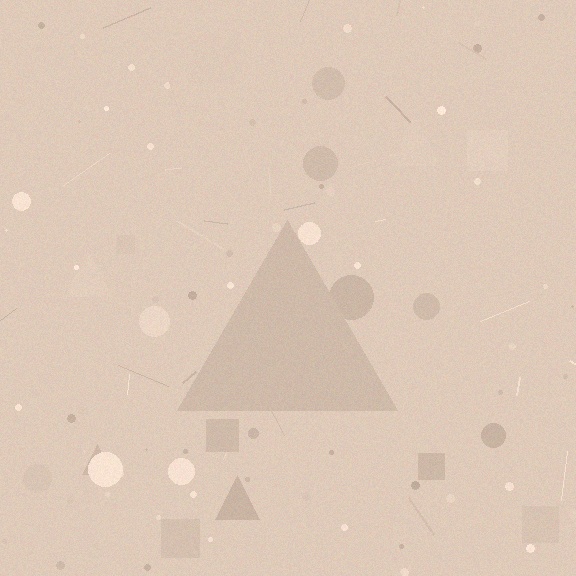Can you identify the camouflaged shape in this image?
The camouflaged shape is a triangle.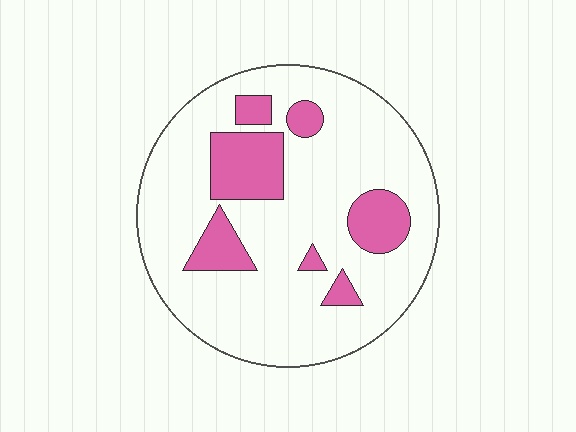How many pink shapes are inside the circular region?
7.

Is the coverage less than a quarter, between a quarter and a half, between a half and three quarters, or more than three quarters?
Less than a quarter.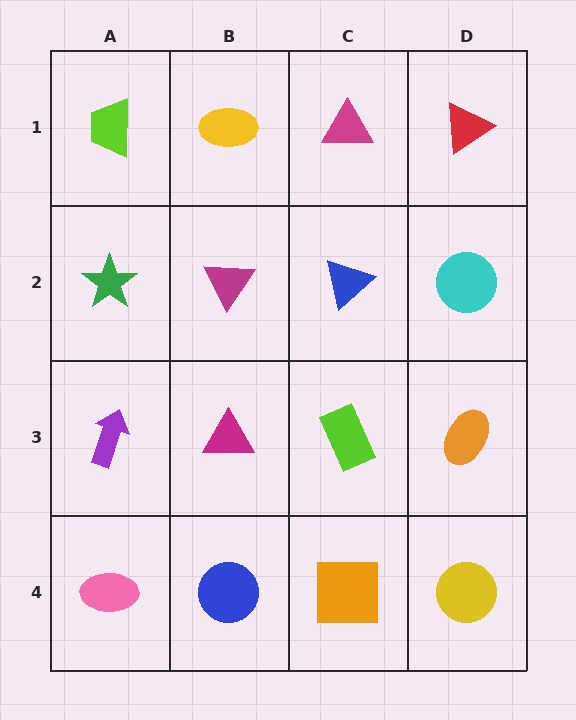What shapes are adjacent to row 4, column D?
An orange ellipse (row 3, column D), an orange square (row 4, column C).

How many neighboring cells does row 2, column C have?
4.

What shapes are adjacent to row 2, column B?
A yellow ellipse (row 1, column B), a magenta triangle (row 3, column B), a green star (row 2, column A), a blue triangle (row 2, column C).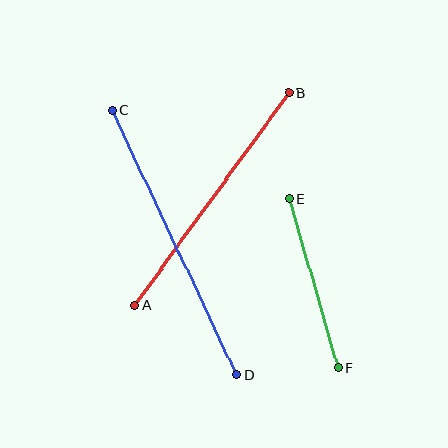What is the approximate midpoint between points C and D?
The midpoint is at approximately (174, 243) pixels.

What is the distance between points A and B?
The distance is approximately 262 pixels.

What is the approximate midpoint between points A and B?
The midpoint is at approximately (212, 199) pixels.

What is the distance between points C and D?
The distance is approximately 292 pixels.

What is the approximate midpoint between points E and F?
The midpoint is at approximately (313, 283) pixels.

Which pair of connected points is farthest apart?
Points C and D are farthest apart.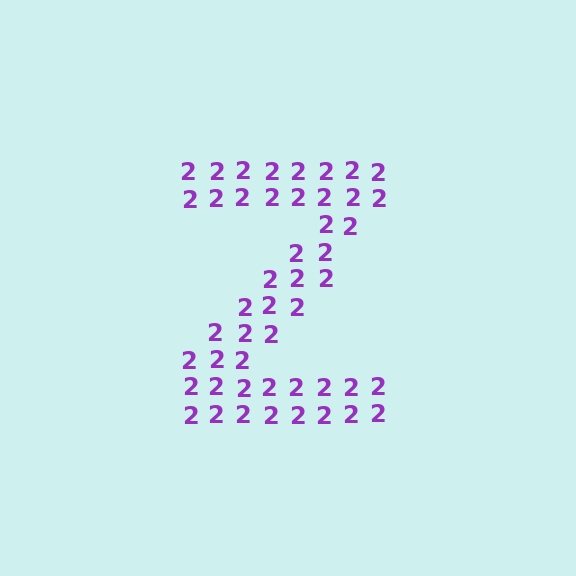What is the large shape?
The large shape is the letter Z.